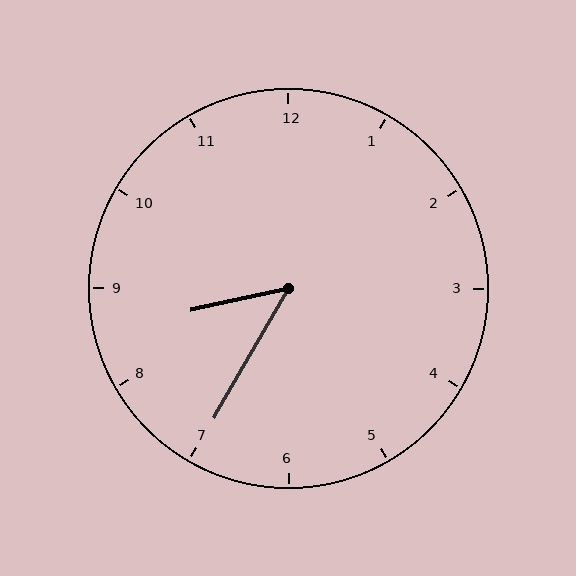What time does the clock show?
8:35.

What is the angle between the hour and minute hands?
Approximately 48 degrees.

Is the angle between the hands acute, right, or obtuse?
It is acute.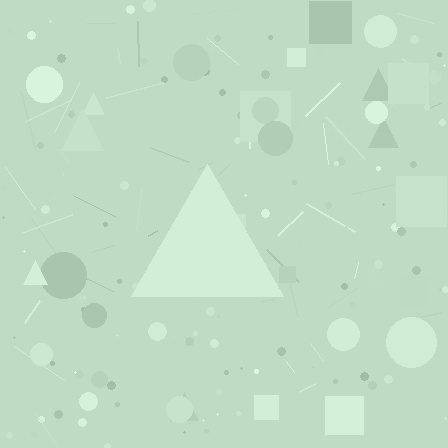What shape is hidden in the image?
A triangle is hidden in the image.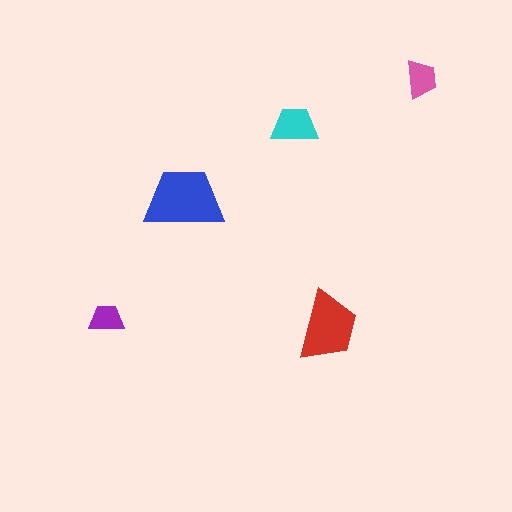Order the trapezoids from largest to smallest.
the blue one, the red one, the cyan one, the pink one, the purple one.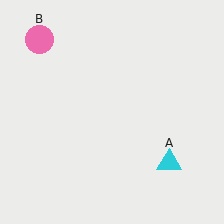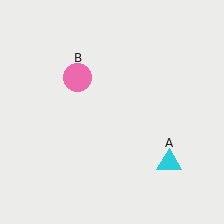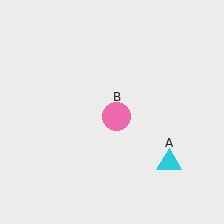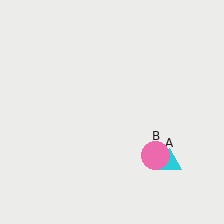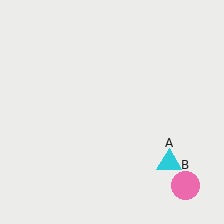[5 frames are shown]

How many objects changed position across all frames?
1 object changed position: pink circle (object B).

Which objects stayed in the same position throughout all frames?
Cyan triangle (object A) remained stationary.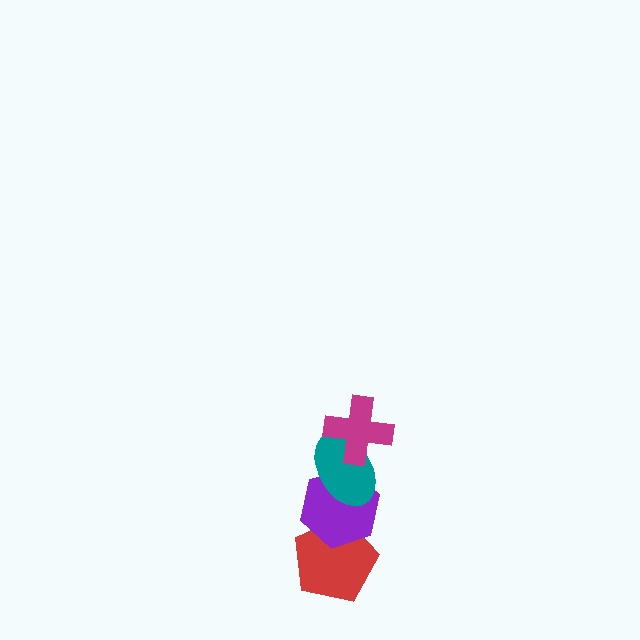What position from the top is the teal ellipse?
The teal ellipse is 2nd from the top.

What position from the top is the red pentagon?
The red pentagon is 4th from the top.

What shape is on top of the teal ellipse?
The magenta cross is on top of the teal ellipse.